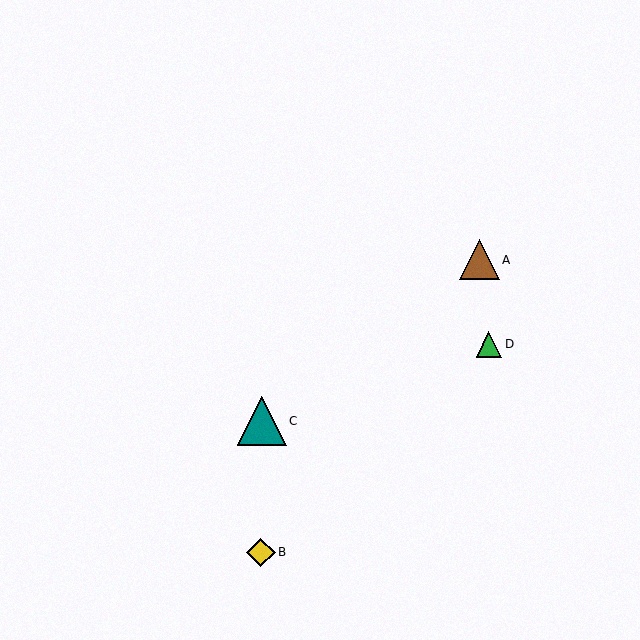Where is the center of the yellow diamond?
The center of the yellow diamond is at (261, 552).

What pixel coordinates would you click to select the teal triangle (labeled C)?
Click at (262, 421) to select the teal triangle C.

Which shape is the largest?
The teal triangle (labeled C) is the largest.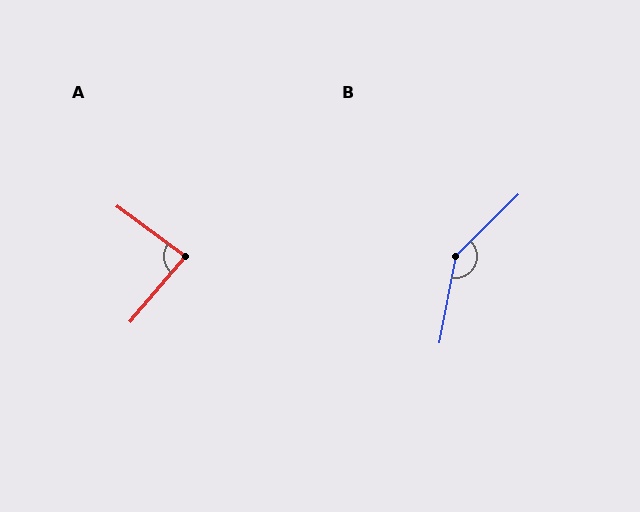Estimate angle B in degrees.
Approximately 145 degrees.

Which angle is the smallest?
A, at approximately 86 degrees.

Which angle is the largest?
B, at approximately 145 degrees.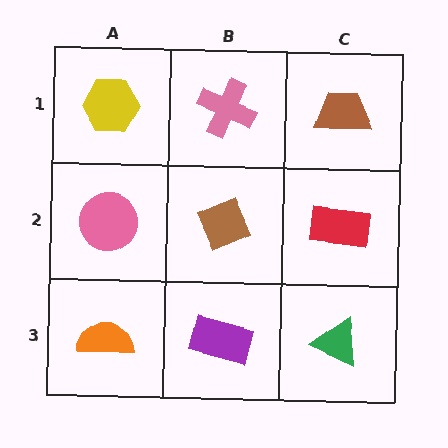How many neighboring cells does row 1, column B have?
3.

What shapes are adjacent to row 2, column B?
A pink cross (row 1, column B), a purple rectangle (row 3, column B), a pink circle (row 2, column A), a red rectangle (row 2, column C).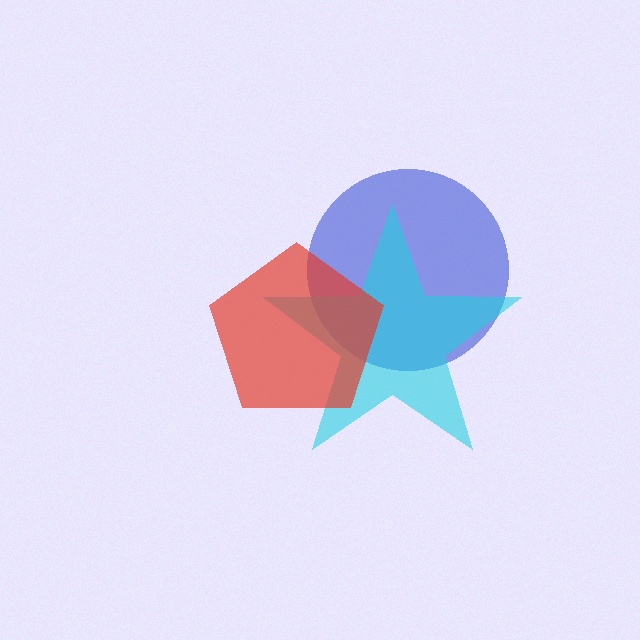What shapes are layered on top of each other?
The layered shapes are: a blue circle, a cyan star, a red pentagon.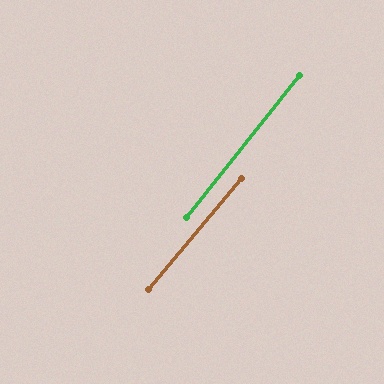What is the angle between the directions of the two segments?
Approximately 1 degree.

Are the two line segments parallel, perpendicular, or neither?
Parallel — their directions differ by only 1.4°.